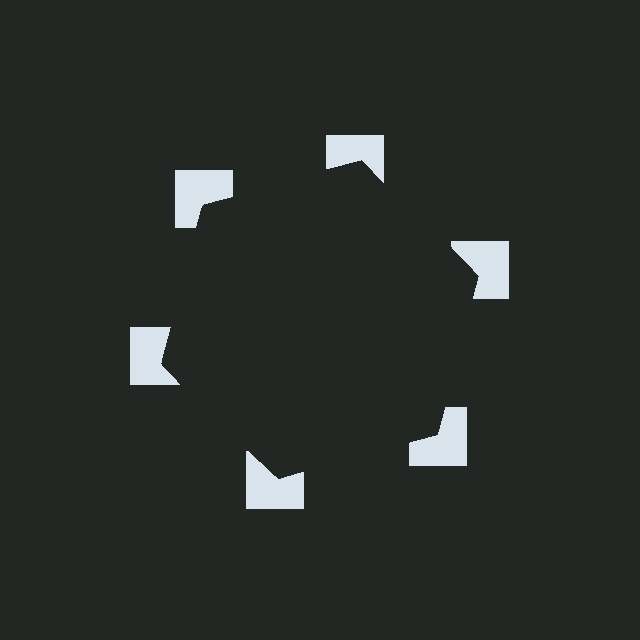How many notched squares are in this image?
There are 6 — one at each vertex of the illusory hexagon.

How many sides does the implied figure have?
6 sides.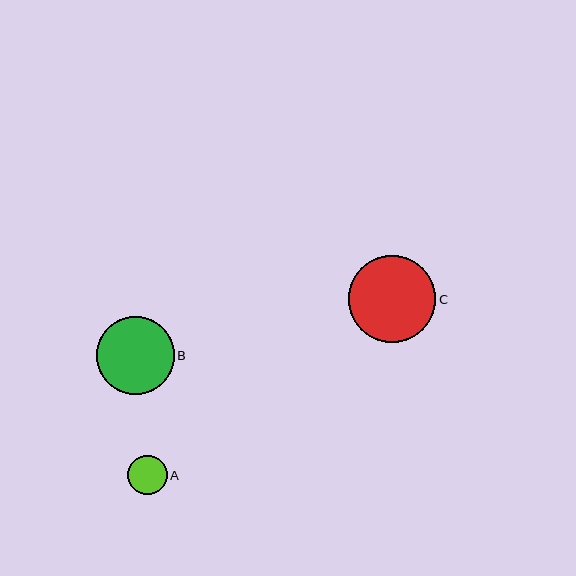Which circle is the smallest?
Circle A is the smallest with a size of approximately 40 pixels.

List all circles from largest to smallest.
From largest to smallest: C, B, A.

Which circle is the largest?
Circle C is the largest with a size of approximately 87 pixels.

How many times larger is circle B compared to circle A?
Circle B is approximately 2.0 times the size of circle A.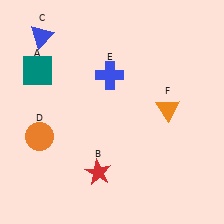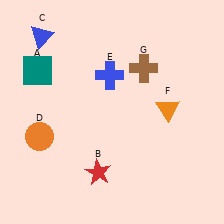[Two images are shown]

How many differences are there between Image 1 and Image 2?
There is 1 difference between the two images.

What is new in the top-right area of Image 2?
A brown cross (G) was added in the top-right area of Image 2.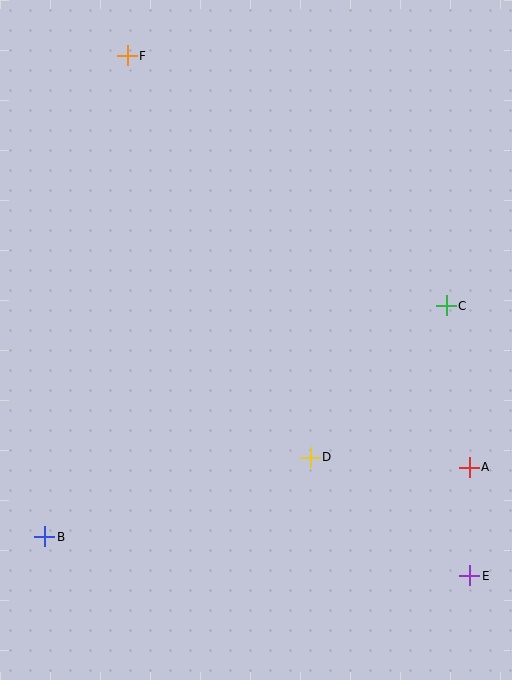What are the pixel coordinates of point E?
Point E is at (470, 576).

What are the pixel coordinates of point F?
Point F is at (127, 56).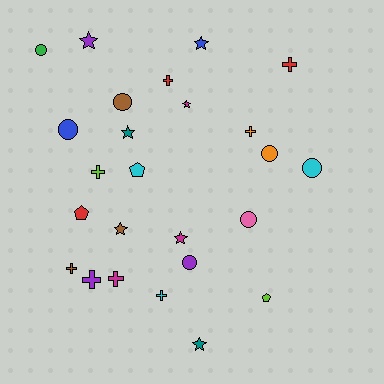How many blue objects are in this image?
There are 2 blue objects.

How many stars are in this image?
There are 7 stars.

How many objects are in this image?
There are 25 objects.